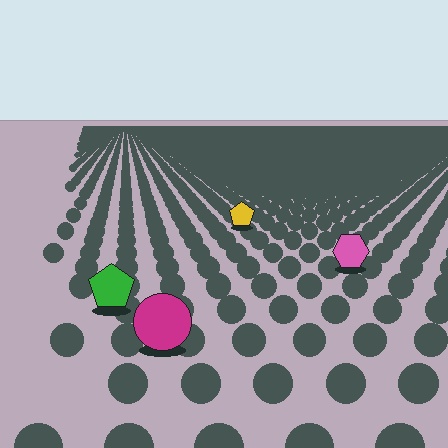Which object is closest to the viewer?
The magenta circle is closest. The texture marks near it are larger and more spread out.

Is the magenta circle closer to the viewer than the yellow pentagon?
Yes. The magenta circle is closer — you can tell from the texture gradient: the ground texture is coarser near it.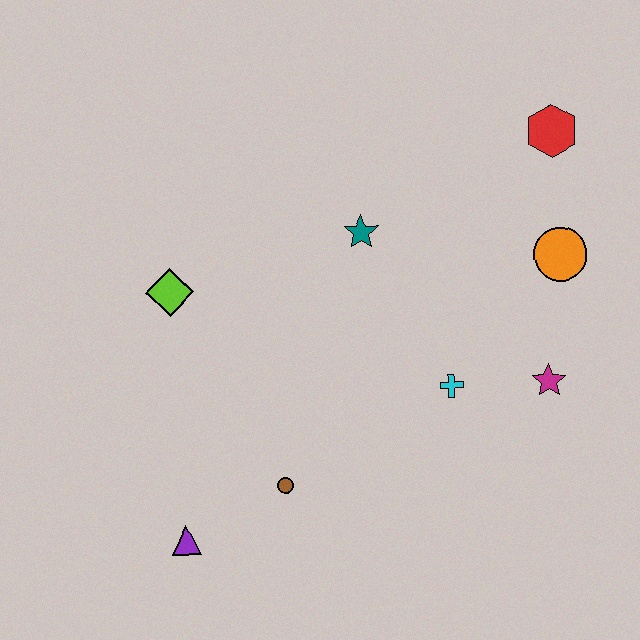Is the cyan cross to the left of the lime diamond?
No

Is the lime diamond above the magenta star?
Yes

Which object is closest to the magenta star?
The cyan cross is closest to the magenta star.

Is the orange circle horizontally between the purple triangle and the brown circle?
No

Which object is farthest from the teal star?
The purple triangle is farthest from the teal star.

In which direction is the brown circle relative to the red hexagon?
The brown circle is below the red hexagon.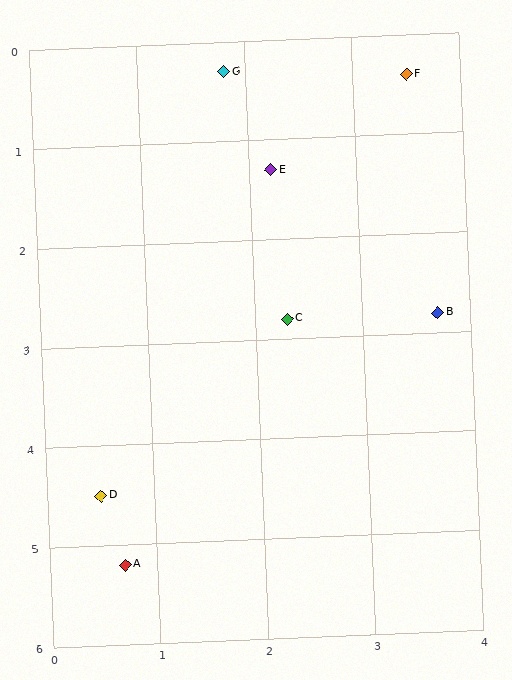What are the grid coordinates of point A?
Point A is at approximately (0.7, 5.2).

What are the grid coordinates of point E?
Point E is at approximately (2.2, 1.3).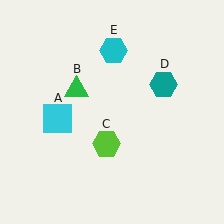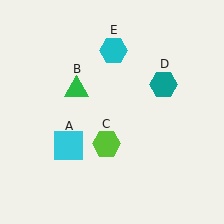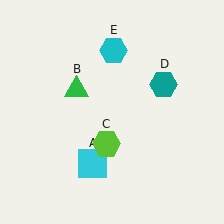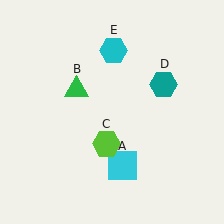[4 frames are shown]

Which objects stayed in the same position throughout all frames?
Green triangle (object B) and lime hexagon (object C) and teal hexagon (object D) and cyan hexagon (object E) remained stationary.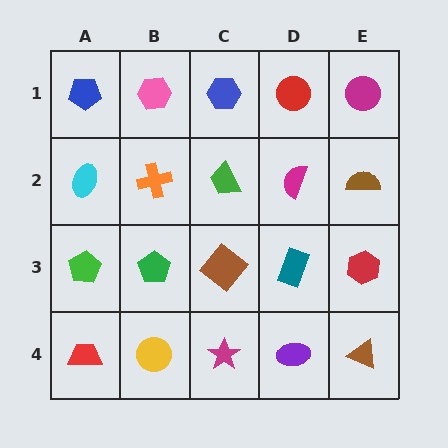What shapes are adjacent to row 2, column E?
A magenta circle (row 1, column E), a red hexagon (row 3, column E), a magenta semicircle (row 2, column D).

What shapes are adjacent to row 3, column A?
A cyan ellipse (row 2, column A), a red trapezoid (row 4, column A), a green pentagon (row 3, column B).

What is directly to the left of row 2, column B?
A cyan ellipse.